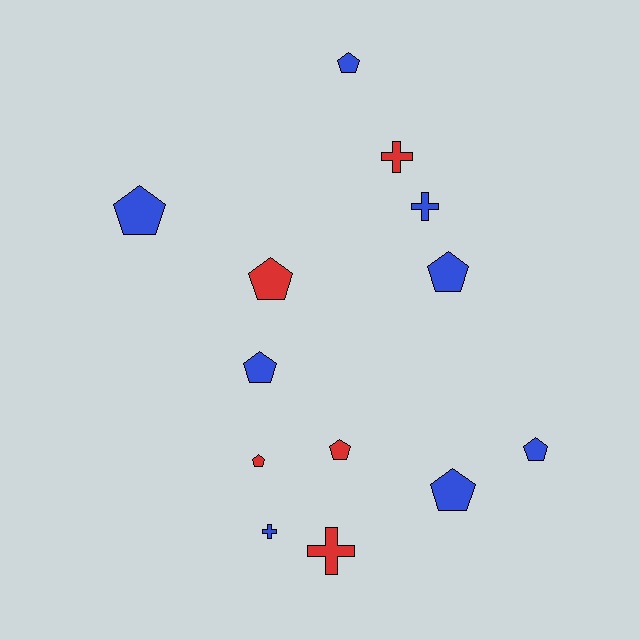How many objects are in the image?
There are 13 objects.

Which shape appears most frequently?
Pentagon, with 9 objects.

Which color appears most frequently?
Blue, with 8 objects.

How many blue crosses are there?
There are 2 blue crosses.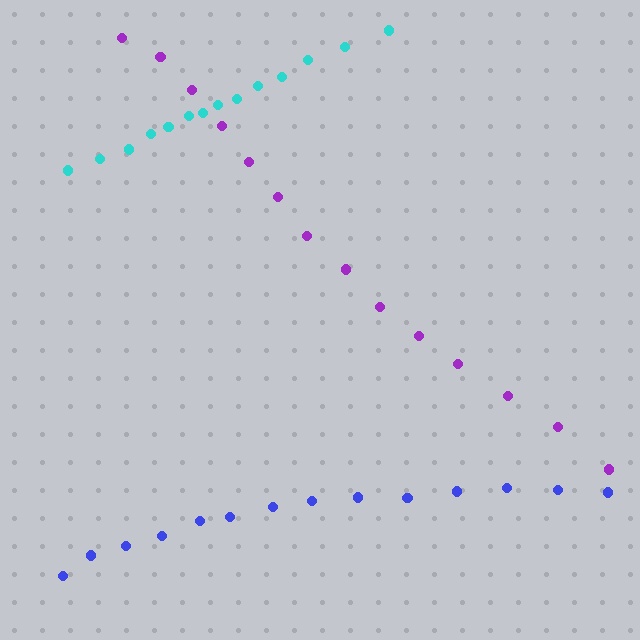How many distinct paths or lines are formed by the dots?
There are 3 distinct paths.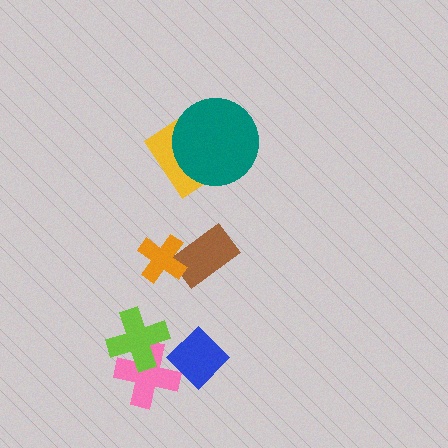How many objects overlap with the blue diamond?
1 object overlaps with the blue diamond.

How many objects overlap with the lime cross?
1 object overlaps with the lime cross.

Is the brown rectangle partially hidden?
Yes, it is partially covered by another shape.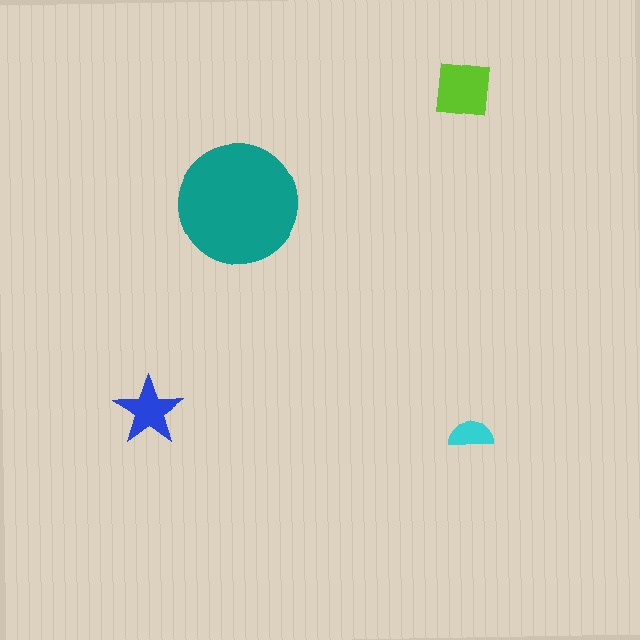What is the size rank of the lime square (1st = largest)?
2nd.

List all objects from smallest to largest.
The cyan semicircle, the blue star, the lime square, the teal circle.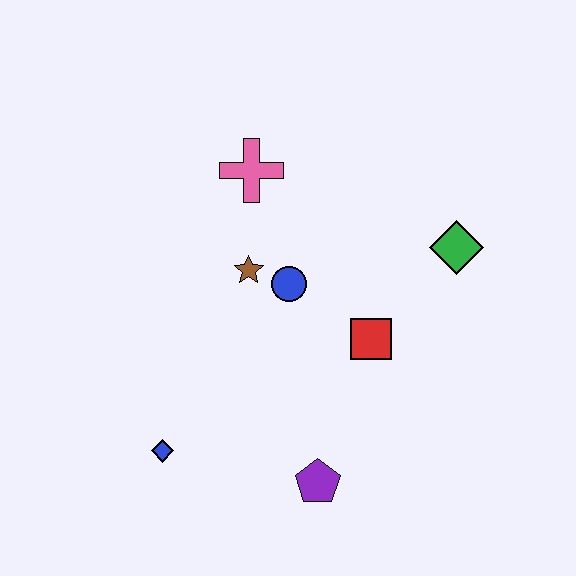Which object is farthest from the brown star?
The purple pentagon is farthest from the brown star.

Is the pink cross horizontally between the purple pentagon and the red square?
No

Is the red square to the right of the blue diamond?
Yes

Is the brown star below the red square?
No